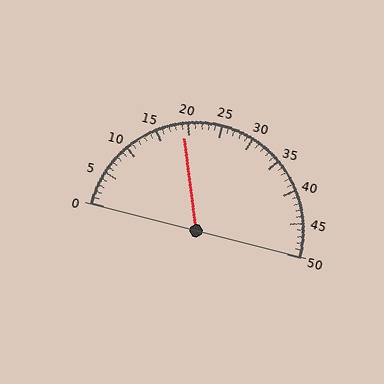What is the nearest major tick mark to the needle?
The nearest major tick mark is 20.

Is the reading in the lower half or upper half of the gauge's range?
The reading is in the lower half of the range (0 to 50).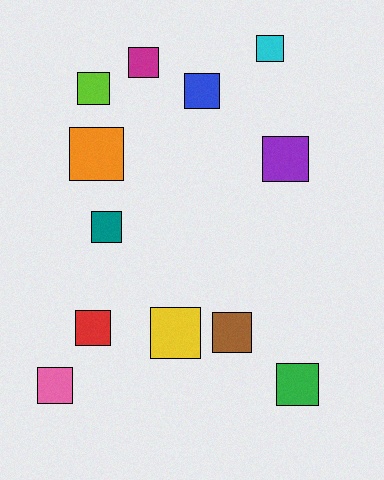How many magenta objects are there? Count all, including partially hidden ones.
There is 1 magenta object.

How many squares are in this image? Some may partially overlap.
There are 12 squares.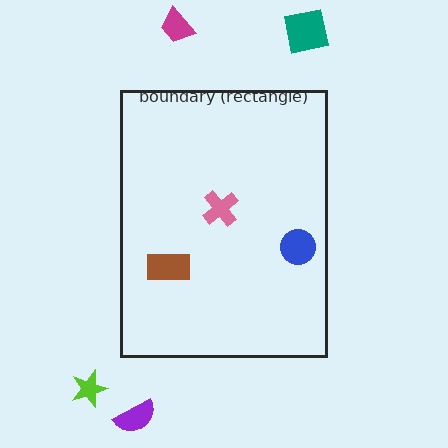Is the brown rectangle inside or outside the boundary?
Inside.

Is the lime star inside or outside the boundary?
Outside.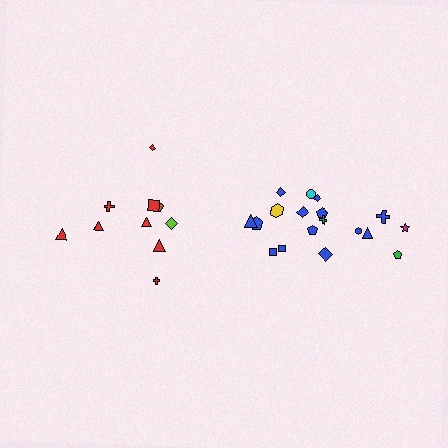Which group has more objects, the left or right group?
The right group.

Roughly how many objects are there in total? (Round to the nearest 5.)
Roughly 30 objects in total.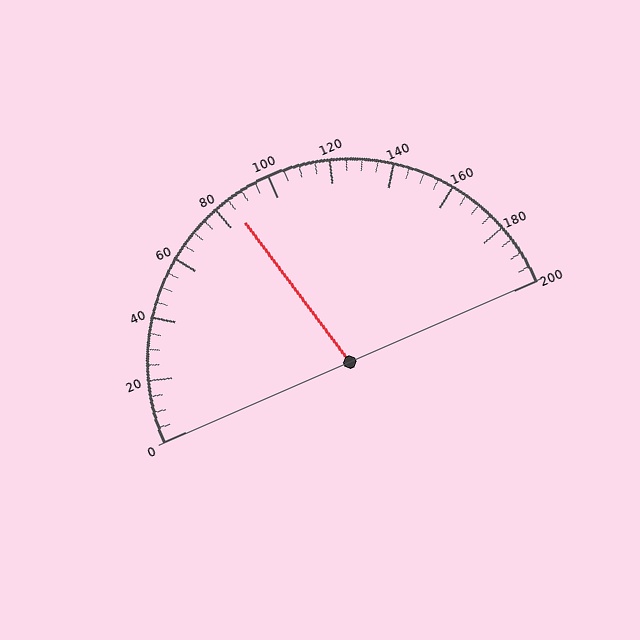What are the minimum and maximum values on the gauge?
The gauge ranges from 0 to 200.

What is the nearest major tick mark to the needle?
The nearest major tick mark is 80.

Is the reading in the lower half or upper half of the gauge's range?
The reading is in the lower half of the range (0 to 200).